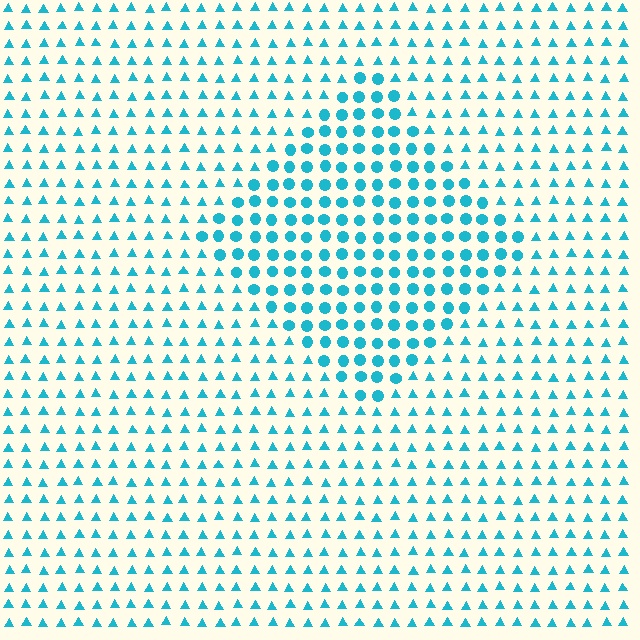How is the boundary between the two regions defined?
The boundary is defined by a change in element shape: circles inside vs. triangles outside. All elements share the same color and spacing.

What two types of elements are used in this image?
The image uses circles inside the diamond region and triangles outside it.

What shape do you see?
I see a diamond.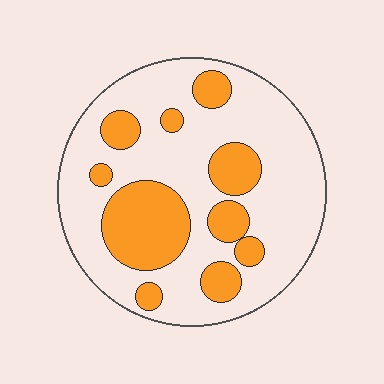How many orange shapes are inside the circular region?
10.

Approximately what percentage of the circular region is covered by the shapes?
Approximately 30%.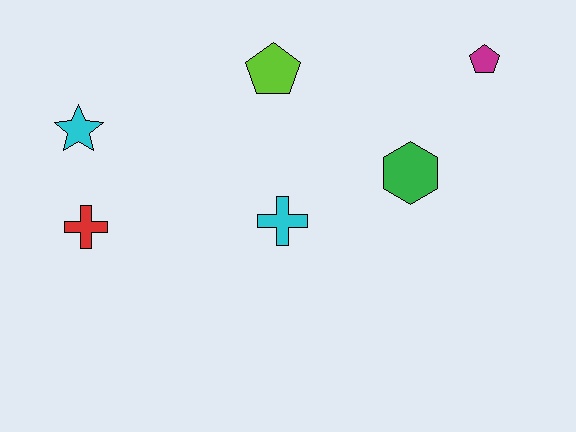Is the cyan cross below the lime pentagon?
Yes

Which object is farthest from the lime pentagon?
The red cross is farthest from the lime pentagon.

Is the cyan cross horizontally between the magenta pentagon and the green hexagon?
No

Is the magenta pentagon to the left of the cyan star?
No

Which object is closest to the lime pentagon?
The cyan cross is closest to the lime pentagon.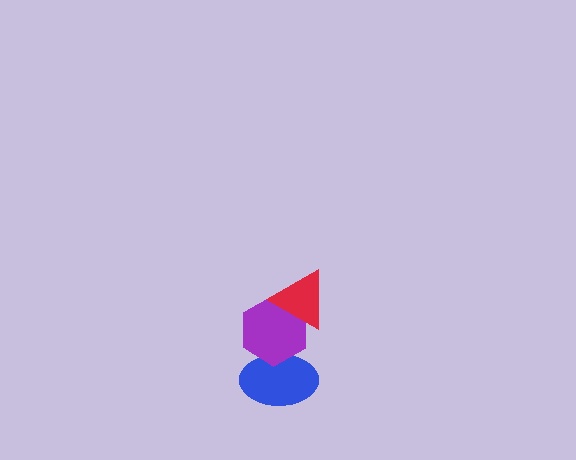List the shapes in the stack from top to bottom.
From top to bottom: the red triangle, the purple hexagon, the blue ellipse.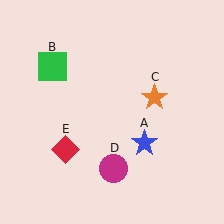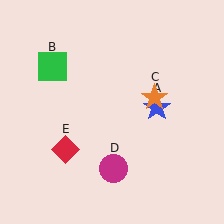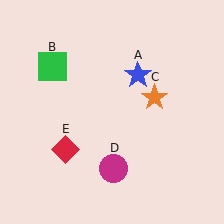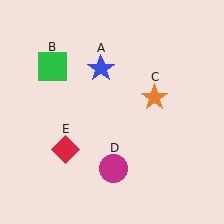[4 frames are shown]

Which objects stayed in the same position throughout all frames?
Green square (object B) and orange star (object C) and magenta circle (object D) and red diamond (object E) remained stationary.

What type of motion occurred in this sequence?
The blue star (object A) rotated counterclockwise around the center of the scene.